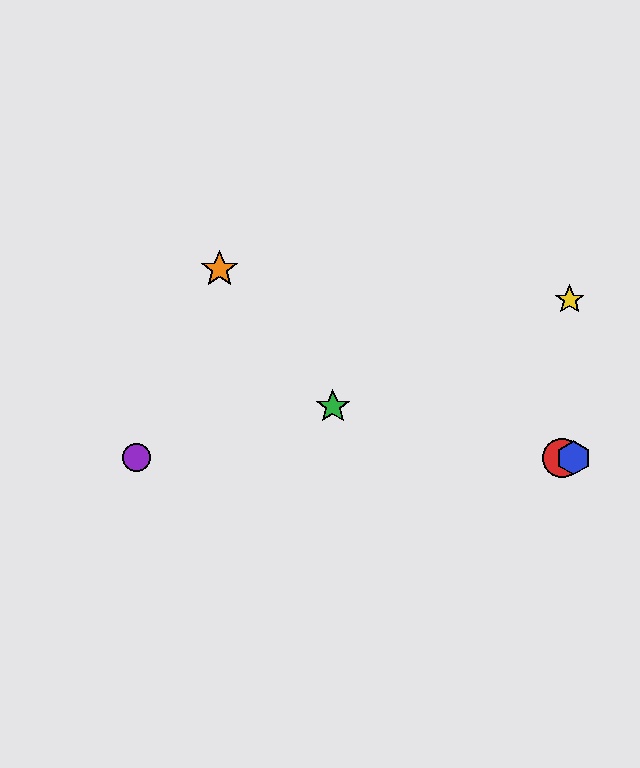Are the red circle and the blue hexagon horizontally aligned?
Yes, both are at y≈458.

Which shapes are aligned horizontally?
The red circle, the blue hexagon, the purple circle are aligned horizontally.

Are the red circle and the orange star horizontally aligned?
No, the red circle is at y≈458 and the orange star is at y≈269.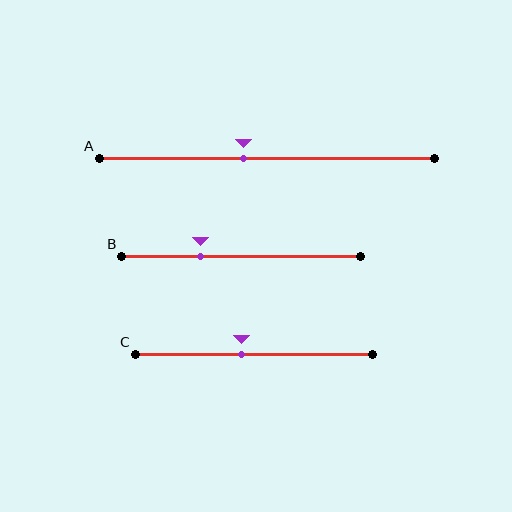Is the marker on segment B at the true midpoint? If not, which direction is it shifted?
No, the marker on segment B is shifted to the left by about 17% of the segment length.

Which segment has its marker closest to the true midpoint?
Segment C has its marker closest to the true midpoint.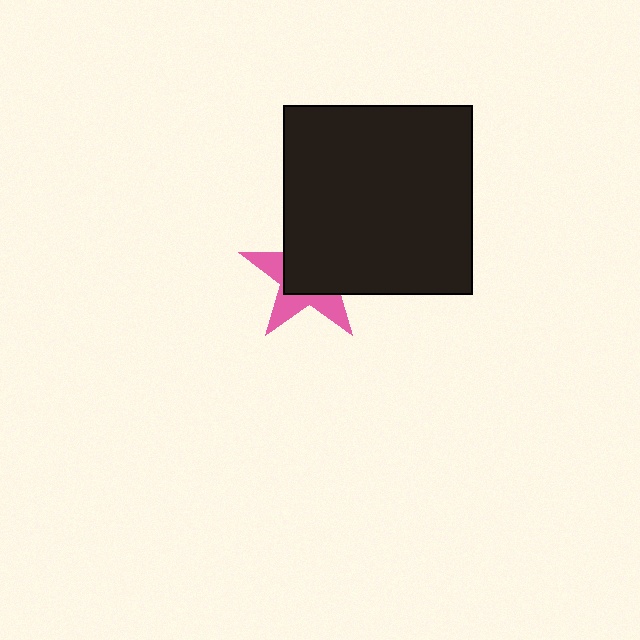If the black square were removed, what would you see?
You would see the complete pink star.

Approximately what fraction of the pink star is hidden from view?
Roughly 61% of the pink star is hidden behind the black square.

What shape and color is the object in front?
The object in front is a black square.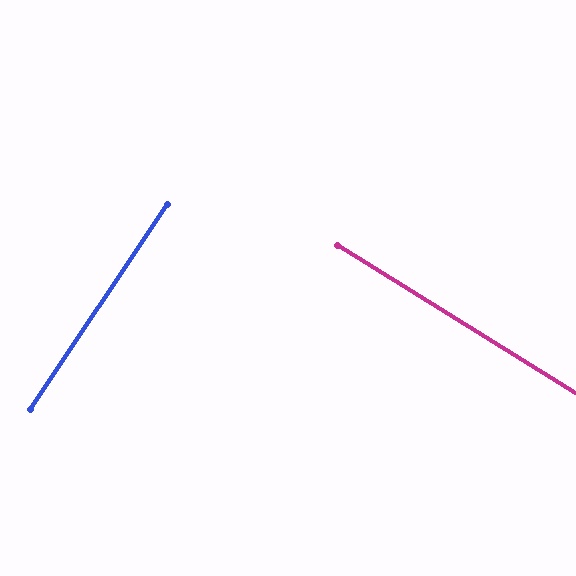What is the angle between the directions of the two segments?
Approximately 88 degrees.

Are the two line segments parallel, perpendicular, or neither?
Perpendicular — they meet at approximately 88°.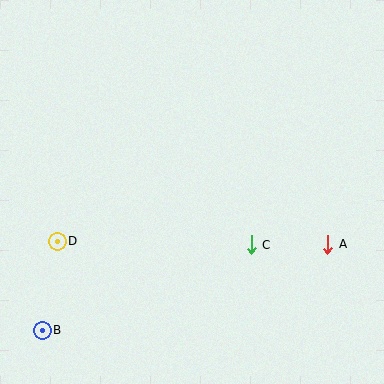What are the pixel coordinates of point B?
Point B is at (42, 330).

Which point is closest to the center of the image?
Point C at (251, 245) is closest to the center.